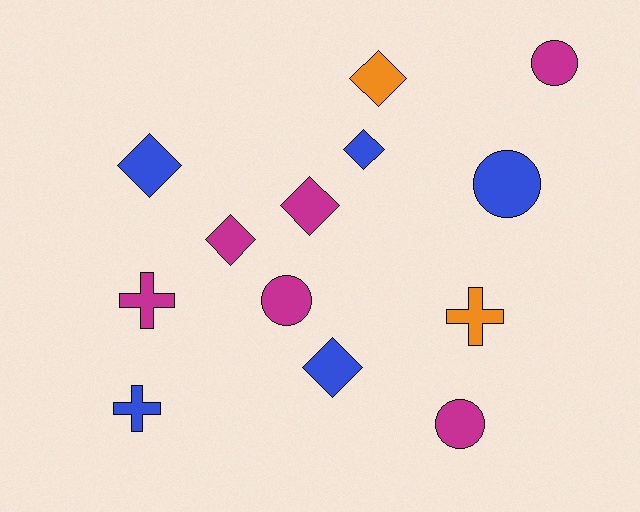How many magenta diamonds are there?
There are 2 magenta diamonds.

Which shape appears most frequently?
Diamond, with 6 objects.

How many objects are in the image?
There are 13 objects.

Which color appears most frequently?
Magenta, with 6 objects.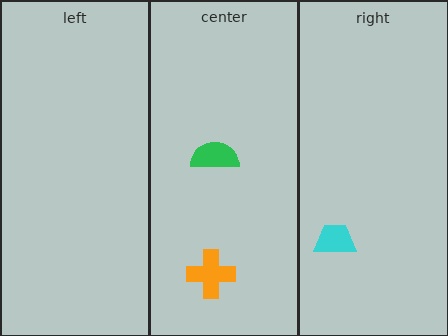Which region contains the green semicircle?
The center region.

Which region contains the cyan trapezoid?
The right region.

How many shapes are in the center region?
2.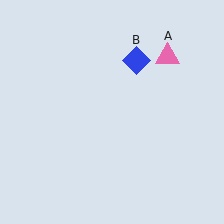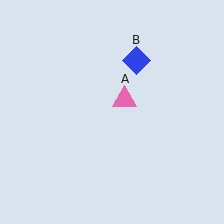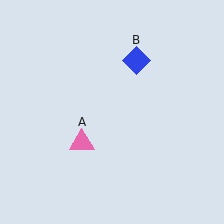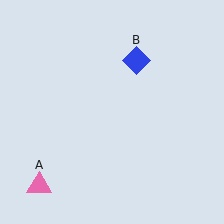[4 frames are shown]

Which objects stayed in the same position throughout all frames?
Blue diamond (object B) remained stationary.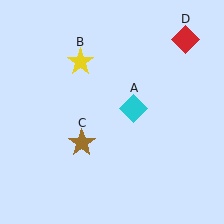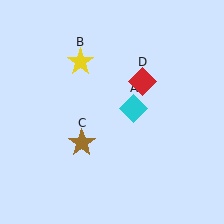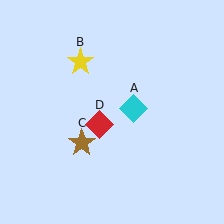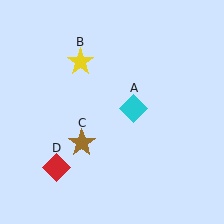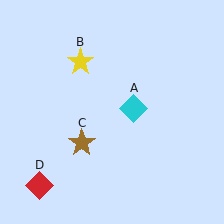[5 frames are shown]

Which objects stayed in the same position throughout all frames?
Cyan diamond (object A) and yellow star (object B) and brown star (object C) remained stationary.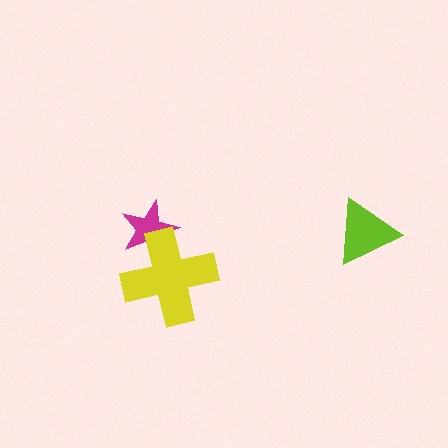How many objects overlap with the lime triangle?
0 objects overlap with the lime triangle.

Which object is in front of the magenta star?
The yellow cross is in front of the magenta star.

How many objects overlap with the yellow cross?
1 object overlaps with the yellow cross.